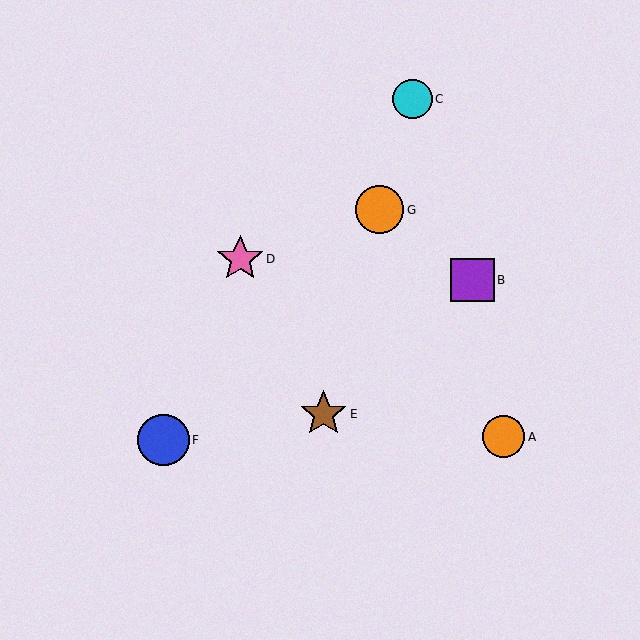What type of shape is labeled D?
Shape D is a pink star.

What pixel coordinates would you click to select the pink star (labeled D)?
Click at (240, 259) to select the pink star D.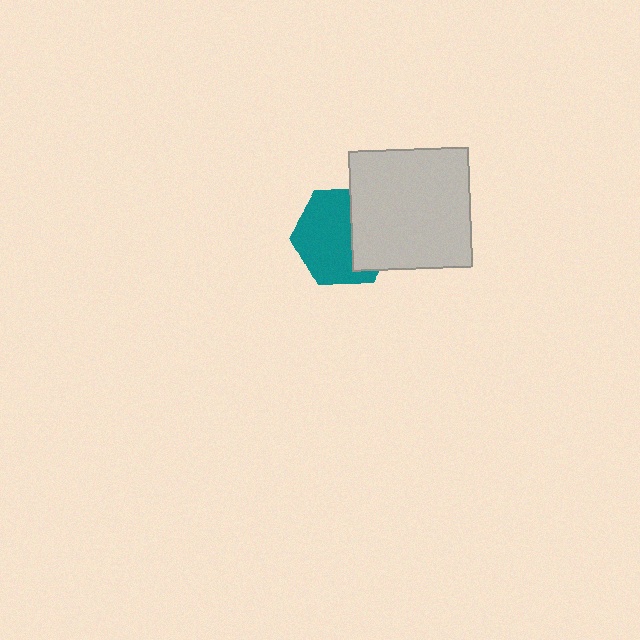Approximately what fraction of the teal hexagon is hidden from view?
Roughly 38% of the teal hexagon is hidden behind the light gray square.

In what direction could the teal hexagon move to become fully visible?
The teal hexagon could move left. That would shift it out from behind the light gray square entirely.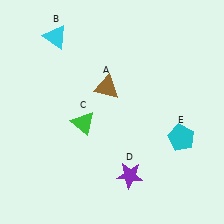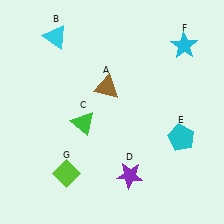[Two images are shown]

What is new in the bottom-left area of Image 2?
A lime diamond (G) was added in the bottom-left area of Image 2.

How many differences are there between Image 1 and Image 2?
There are 2 differences between the two images.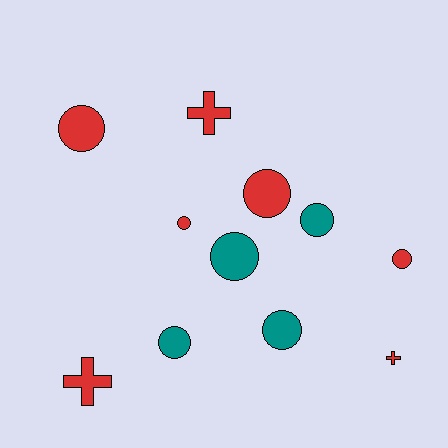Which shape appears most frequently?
Circle, with 8 objects.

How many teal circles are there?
There are 4 teal circles.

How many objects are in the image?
There are 11 objects.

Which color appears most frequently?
Red, with 7 objects.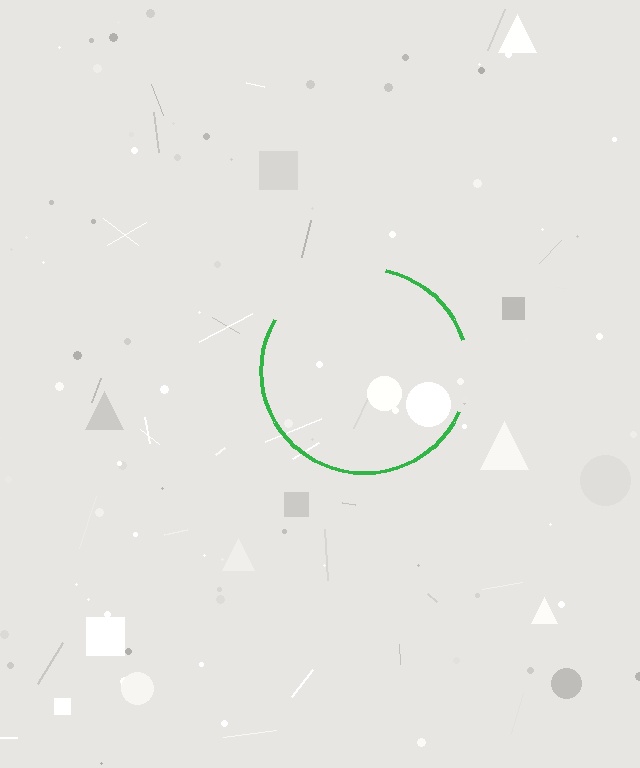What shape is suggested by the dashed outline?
The dashed outline suggests a circle.